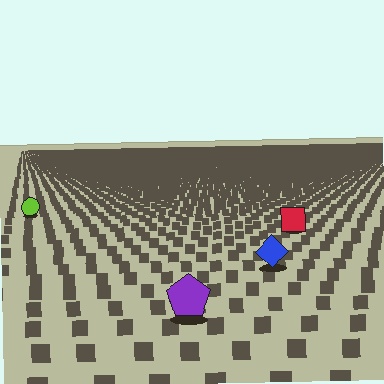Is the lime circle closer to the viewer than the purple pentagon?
No. The purple pentagon is closer — you can tell from the texture gradient: the ground texture is coarser near it.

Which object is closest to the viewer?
The purple pentagon is closest. The texture marks near it are larger and more spread out.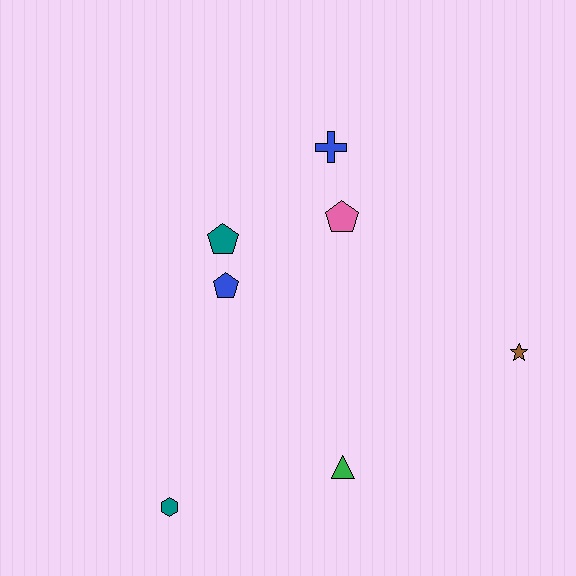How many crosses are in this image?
There is 1 cross.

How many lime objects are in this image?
There are no lime objects.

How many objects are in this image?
There are 7 objects.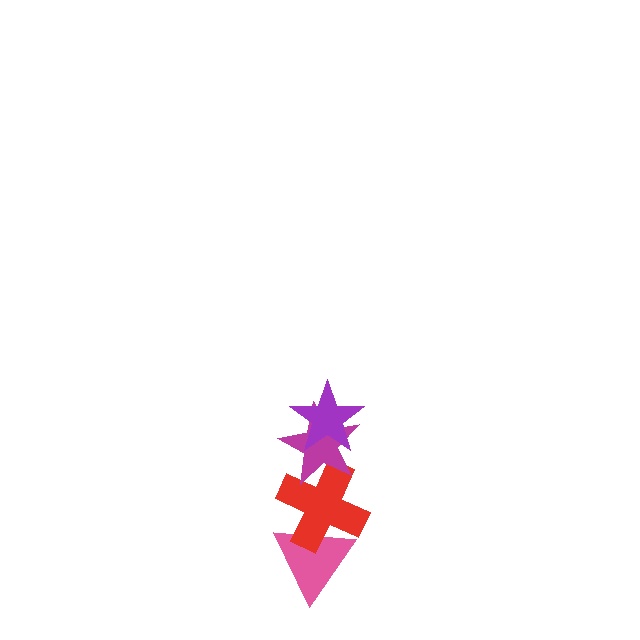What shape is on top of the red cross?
The magenta star is on top of the red cross.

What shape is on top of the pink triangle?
The red cross is on top of the pink triangle.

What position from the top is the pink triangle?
The pink triangle is 4th from the top.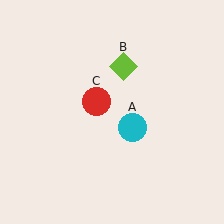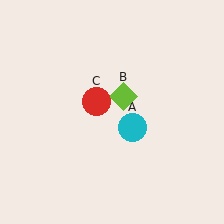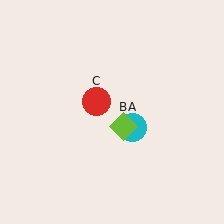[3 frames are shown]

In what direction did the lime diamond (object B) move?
The lime diamond (object B) moved down.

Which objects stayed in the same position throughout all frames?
Cyan circle (object A) and red circle (object C) remained stationary.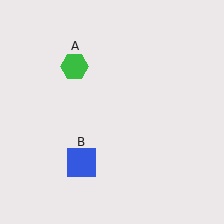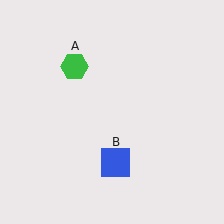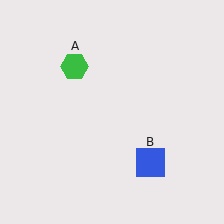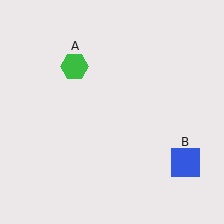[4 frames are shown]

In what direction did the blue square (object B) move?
The blue square (object B) moved right.